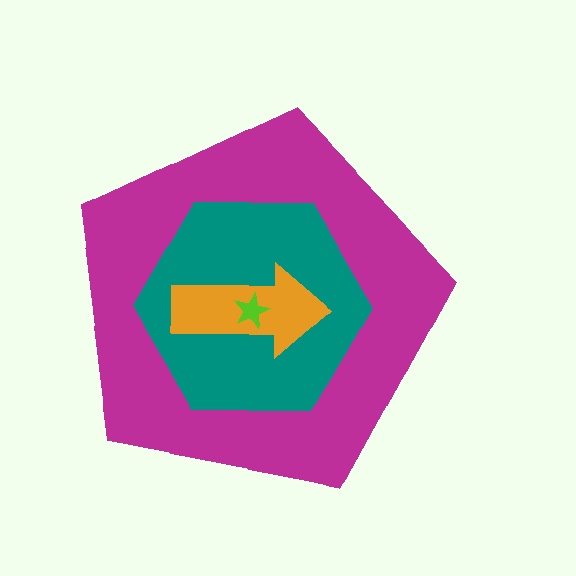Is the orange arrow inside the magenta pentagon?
Yes.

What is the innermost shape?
The lime star.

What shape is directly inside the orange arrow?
The lime star.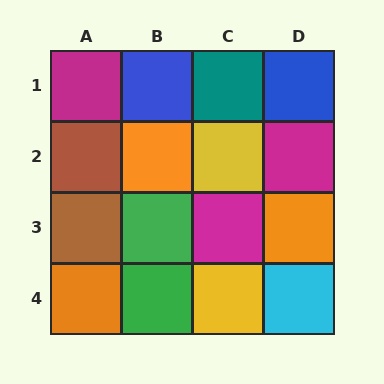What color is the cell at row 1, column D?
Blue.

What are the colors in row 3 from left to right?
Brown, green, magenta, orange.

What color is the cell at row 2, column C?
Yellow.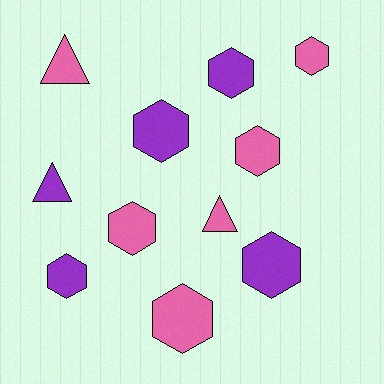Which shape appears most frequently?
Hexagon, with 8 objects.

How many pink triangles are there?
There are 2 pink triangles.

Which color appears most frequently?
Pink, with 6 objects.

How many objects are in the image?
There are 11 objects.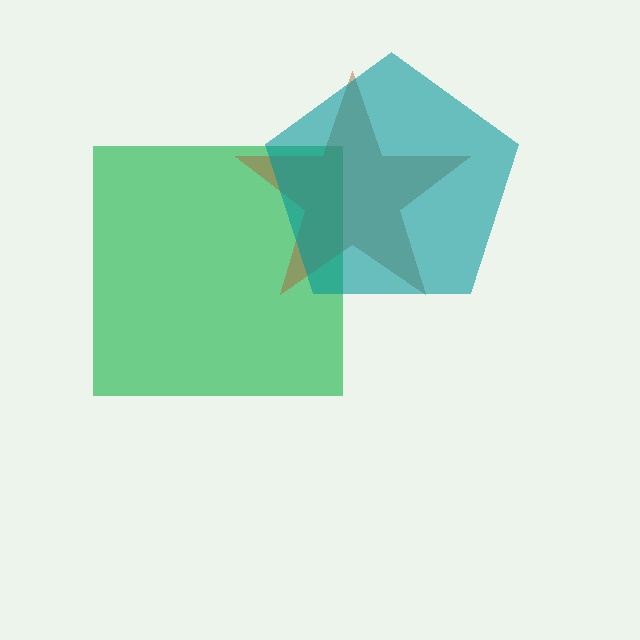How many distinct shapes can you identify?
There are 3 distinct shapes: a green square, a brown star, a teal pentagon.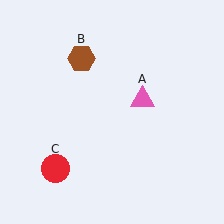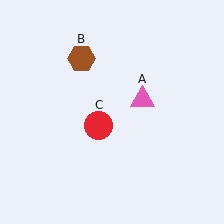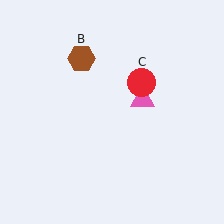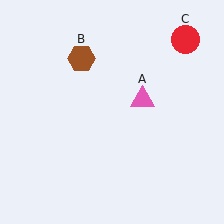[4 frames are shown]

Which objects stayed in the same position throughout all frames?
Pink triangle (object A) and brown hexagon (object B) remained stationary.